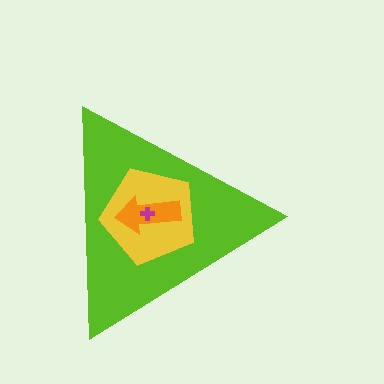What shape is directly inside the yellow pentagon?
The orange arrow.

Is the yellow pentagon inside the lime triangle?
Yes.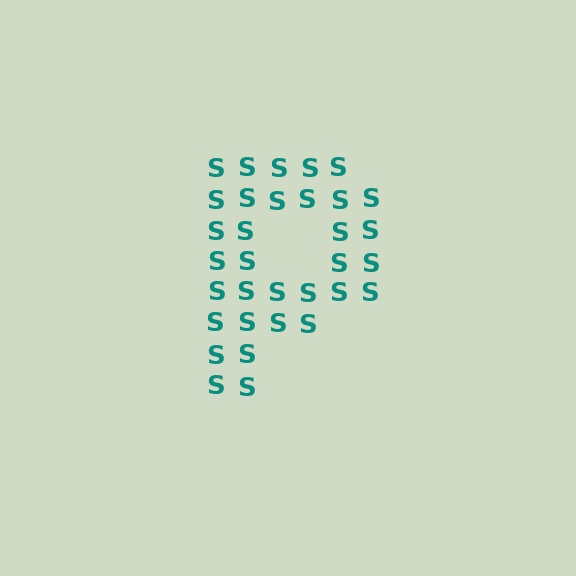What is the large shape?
The large shape is the letter P.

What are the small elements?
The small elements are letter S's.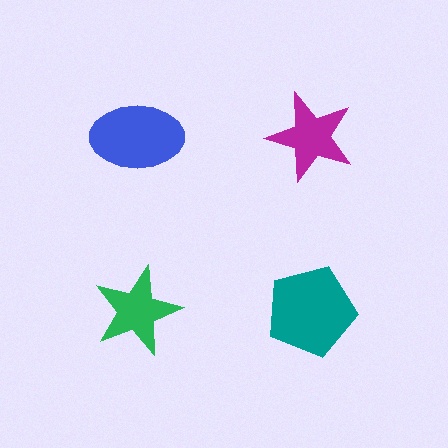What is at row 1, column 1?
A blue ellipse.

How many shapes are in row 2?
2 shapes.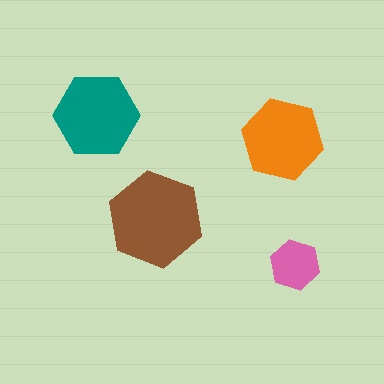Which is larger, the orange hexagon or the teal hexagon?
The teal one.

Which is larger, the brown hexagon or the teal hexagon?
The brown one.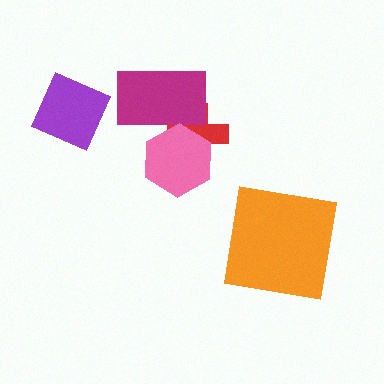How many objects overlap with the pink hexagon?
2 objects overlap with the pink hexagon.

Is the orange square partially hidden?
No, no other shape covers it.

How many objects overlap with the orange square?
0 objects overlap with the orange square.